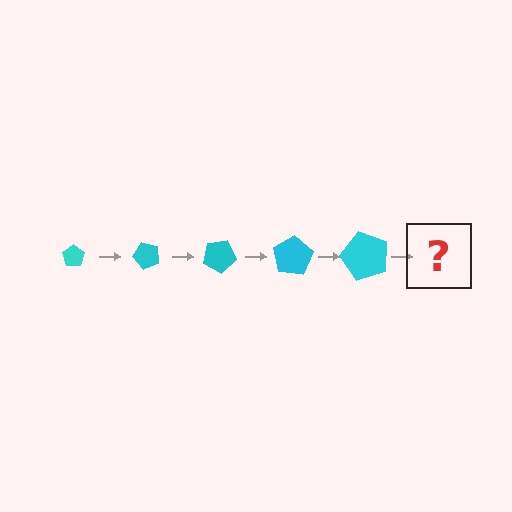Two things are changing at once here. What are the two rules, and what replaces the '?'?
The two rules are that the pentagon grows larger each step and it rotates 50 degrees each step. The '?' should be a pentagon, larger than the previous one and rotated 250 degrees from the start.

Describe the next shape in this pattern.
It should be a pentagon, larger than the previous one and rotated 250 degrees from the start.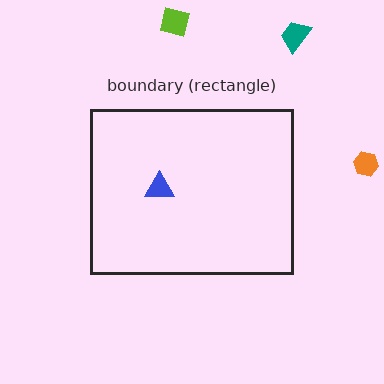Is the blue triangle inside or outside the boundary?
Inside.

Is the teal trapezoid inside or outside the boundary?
Outside.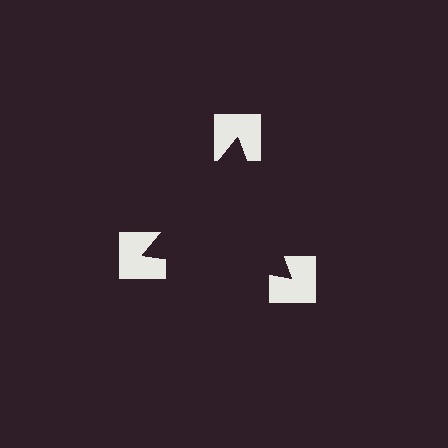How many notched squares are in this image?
There are 3 — one at each vertex of the illusory triangle.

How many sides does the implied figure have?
3 sides.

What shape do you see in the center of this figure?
An illusory triangle — its edges are inferred from the aligned wedge cuts in the notched squares, not physically drawn.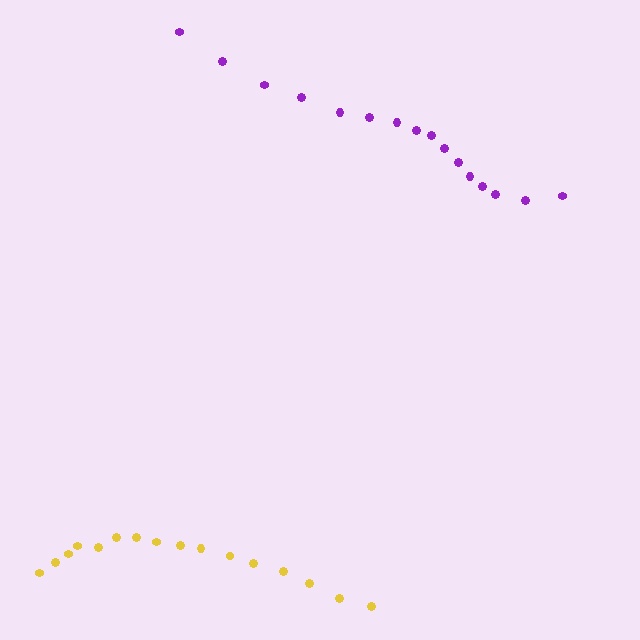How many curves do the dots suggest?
There are 2 distinct paths.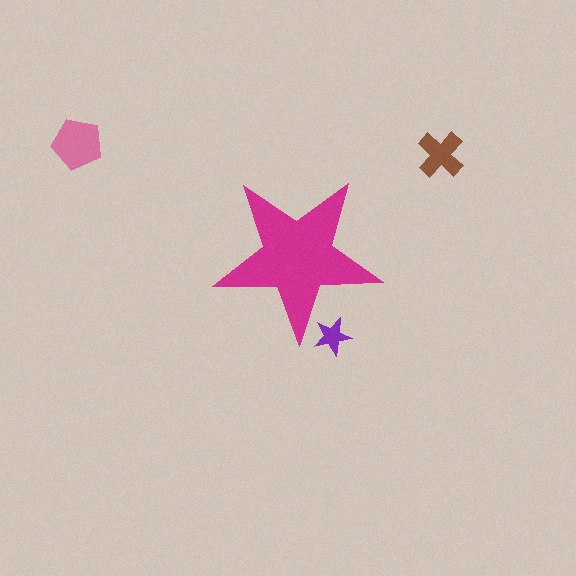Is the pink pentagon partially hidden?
No, the pink pentagon is fully visible.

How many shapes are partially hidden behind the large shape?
1 shape is partially hidden.